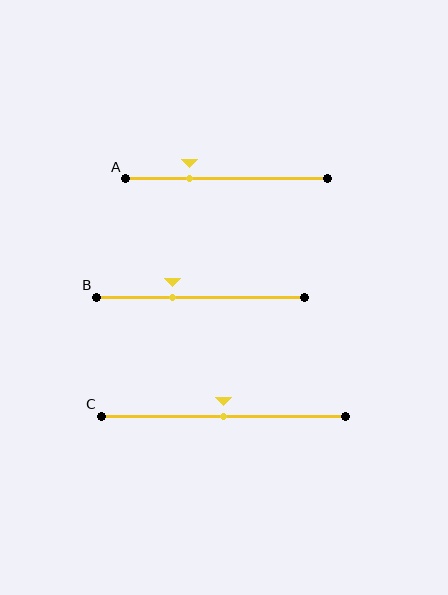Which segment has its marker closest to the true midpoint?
Segment C has its marker closest to the true midpoint.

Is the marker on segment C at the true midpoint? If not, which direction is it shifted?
Yes, the marker on segment C is at the true midpoint.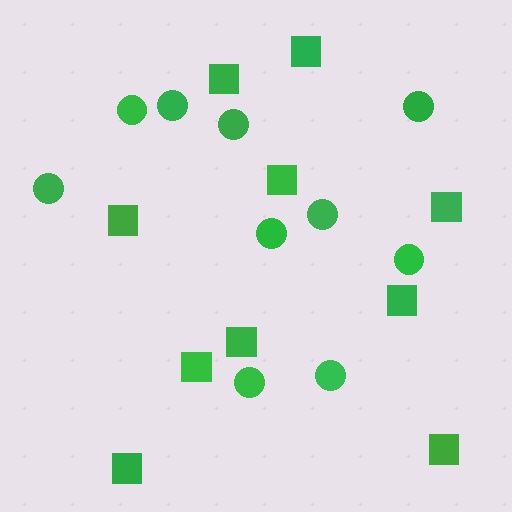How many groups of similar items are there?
There are 2 groups: one group of squares (10) and one group of circles (10).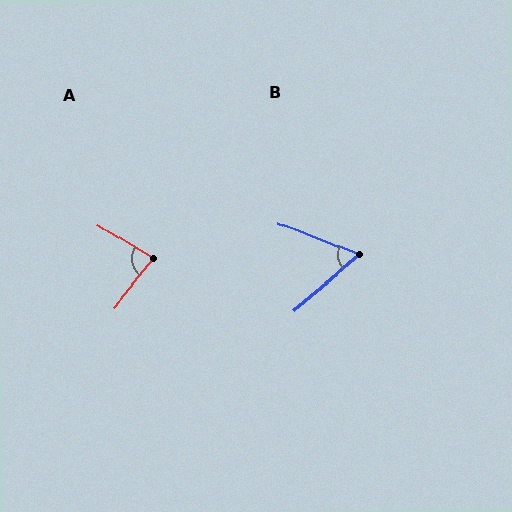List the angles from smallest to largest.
B (62°), A (81°).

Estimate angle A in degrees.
Approximately 81 degrees.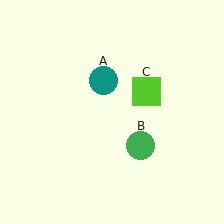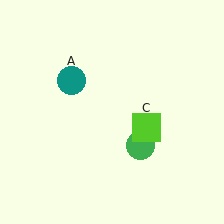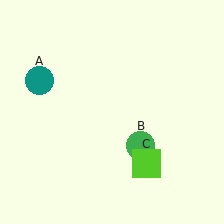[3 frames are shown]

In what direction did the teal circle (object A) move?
The teal circle (object A) moved left.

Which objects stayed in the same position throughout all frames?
Green circle (object B) remained stationary.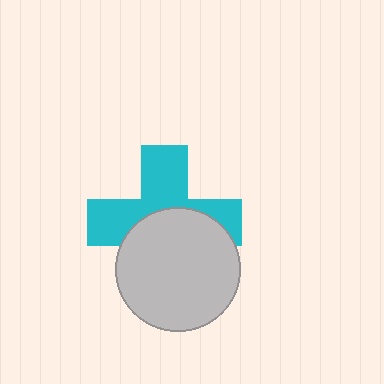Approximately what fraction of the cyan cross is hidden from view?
Roughly 47% of the cyan cross is hidden behind the light gray circle.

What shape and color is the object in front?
The object in front is a light gray circle.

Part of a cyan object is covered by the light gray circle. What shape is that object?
It is a cross.